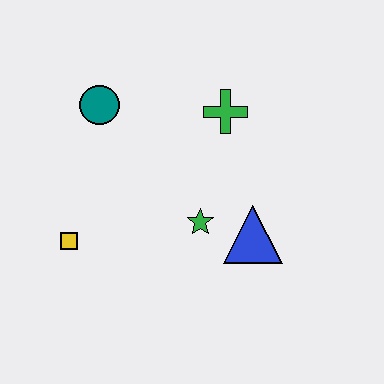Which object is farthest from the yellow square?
The green cross is farthest from the yellow square.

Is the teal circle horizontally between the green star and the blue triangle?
No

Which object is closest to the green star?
The blue triangle is closest to the green star.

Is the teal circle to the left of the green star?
Yes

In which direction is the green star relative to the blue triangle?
The green star is to the left of the blue triangle.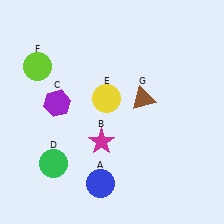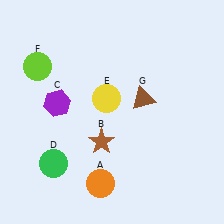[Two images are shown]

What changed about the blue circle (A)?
In Image 1, A is blue. In Image 2, it changed to orange.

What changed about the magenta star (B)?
In Image 1, B is magenta. In Image 2, it changed to brown.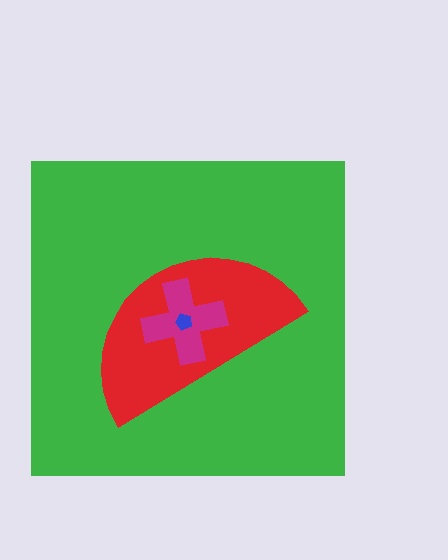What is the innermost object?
The blue pentagon.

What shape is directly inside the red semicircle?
The magenta cross.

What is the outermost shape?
The green square.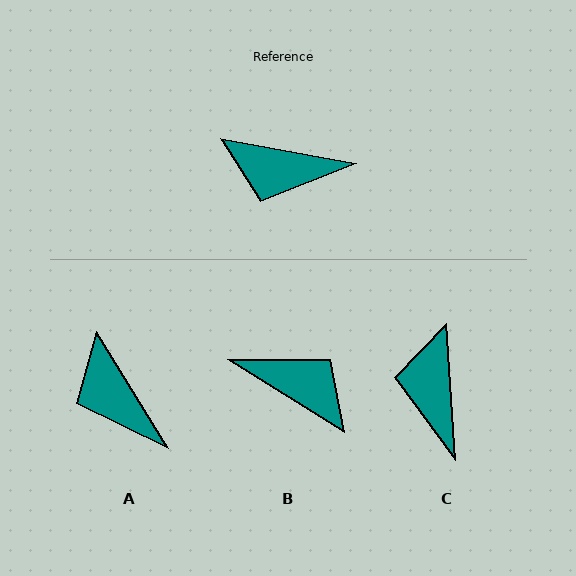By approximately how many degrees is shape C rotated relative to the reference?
Approximately 76 degrees clockwise.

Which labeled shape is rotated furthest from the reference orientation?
B, about 158 degrees away.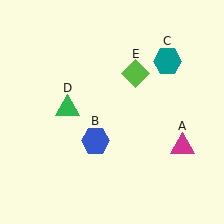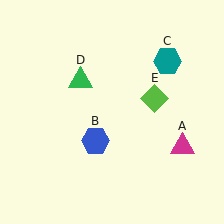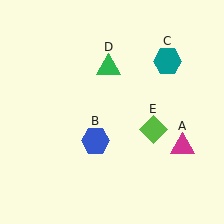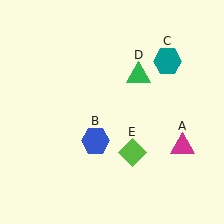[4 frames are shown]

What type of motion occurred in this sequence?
The green triangle (object D), lime diamond (object E) rotated clockwise around the center of the scene.